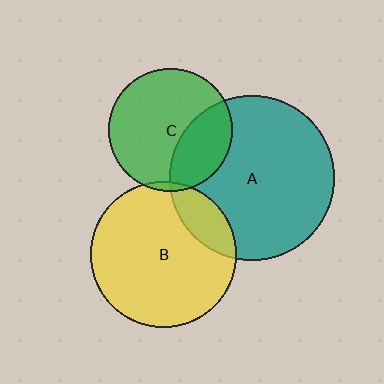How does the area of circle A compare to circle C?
Approximately 1.8 times.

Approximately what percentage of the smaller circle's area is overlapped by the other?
Approximately 5%.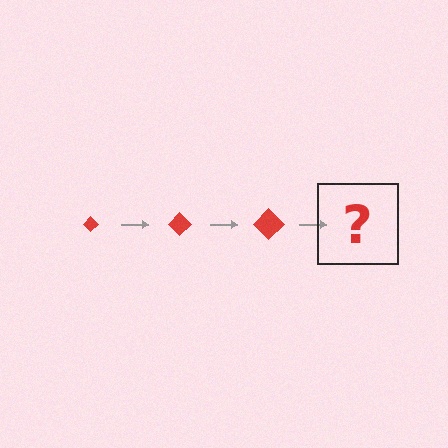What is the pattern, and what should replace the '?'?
The pattern is that the diamond gets progressively larger each step. The '?' should be a red diamond, larger than the previous one.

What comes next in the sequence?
The next element should be a red diamond, larger than the previous one.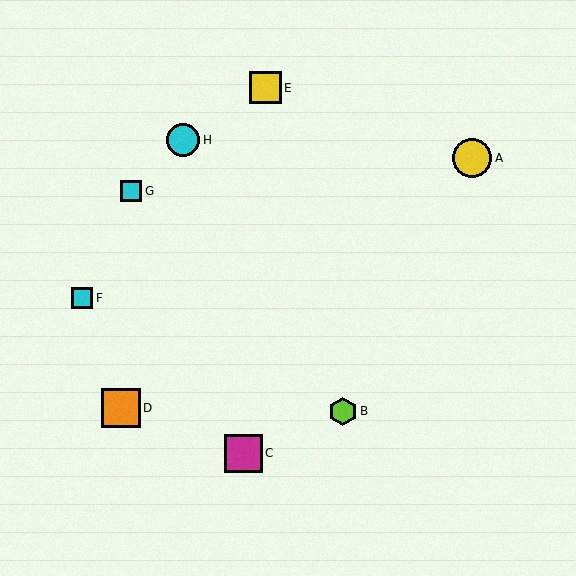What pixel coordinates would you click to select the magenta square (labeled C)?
Click at (243, 453) to select the magenta square C.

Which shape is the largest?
The yellow circle (labeled A) is the largest.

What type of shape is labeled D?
Shape D is an orange square.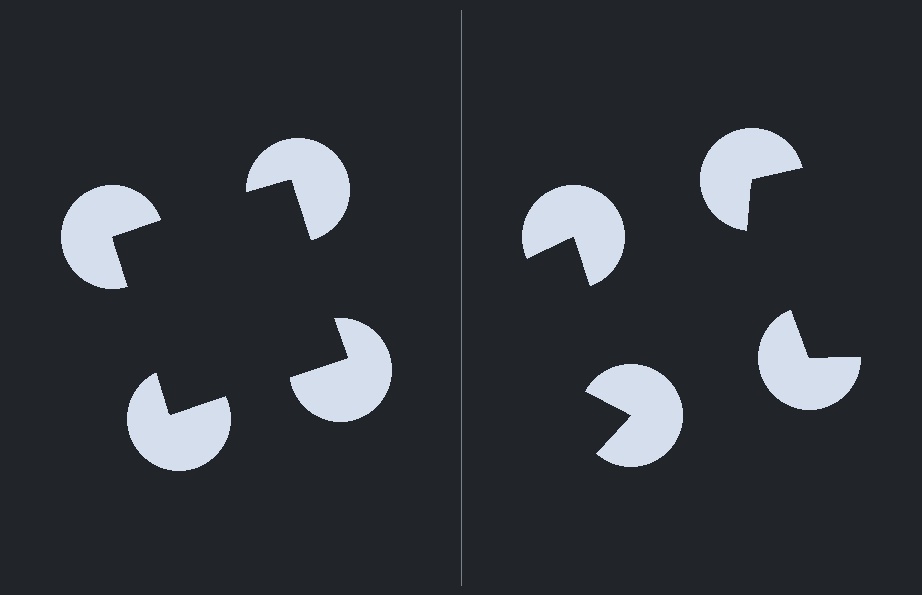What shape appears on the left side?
An illusory square.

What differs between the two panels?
The pac-man discs are positioned identically on both sides; only the wedge orientations differ. On the left they align to a square; on the right they are misaligned.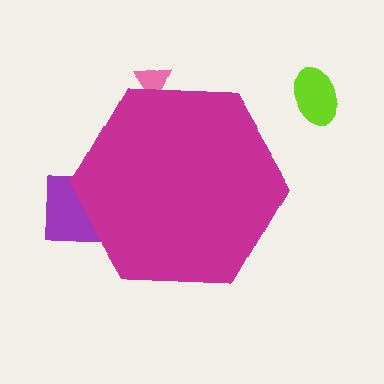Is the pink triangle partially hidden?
Yes, the pink triangle is partially hidden behind the magenta hexagon.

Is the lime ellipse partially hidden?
No, the lime ellipse is fully visible.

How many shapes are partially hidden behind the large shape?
2 shapes are partially hidden.